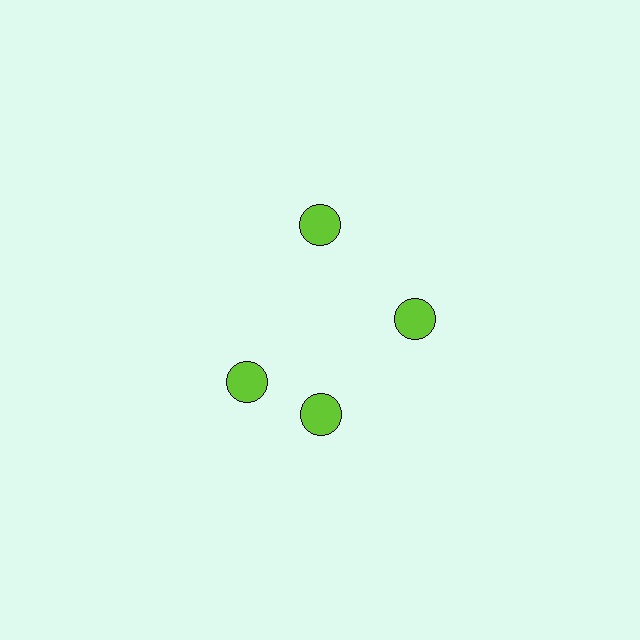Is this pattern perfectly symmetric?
No. The 4 lime circles are arranged in a ring, but one element near the 9 o'clock position is rotated out of alignment along the ring, breaking the 4-fold rotational symmetry.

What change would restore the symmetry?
The symmetry would be restored by rotating it back into even spacing with its neighbors so that all 4 circles sit at equal angles and equal distance from the center.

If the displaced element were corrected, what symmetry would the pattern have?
It would have 4-fold rotational symmetry — the pattern would map onto itself every 90 degrees.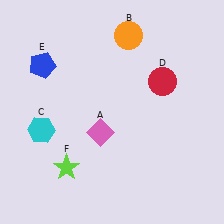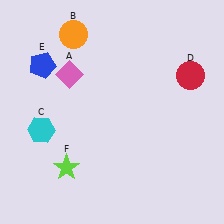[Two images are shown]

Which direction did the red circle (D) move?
The red circle (D) moved right.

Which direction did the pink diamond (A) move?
The pink diamond (A) moved up.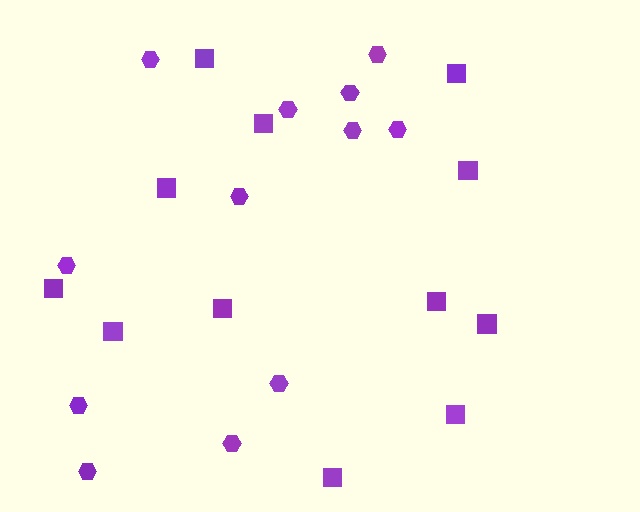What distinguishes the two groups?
There are 2 groups: one group of hexagons (12) and one group of squares (12).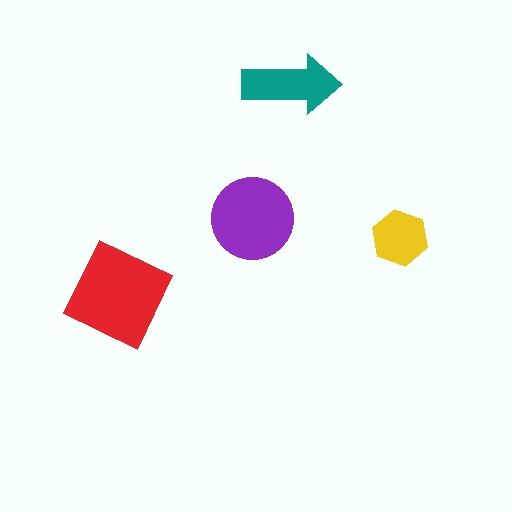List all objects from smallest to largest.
The yellow hexagon, the teal arrow, the purple circle, the red diamond.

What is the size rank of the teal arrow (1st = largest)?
3rd.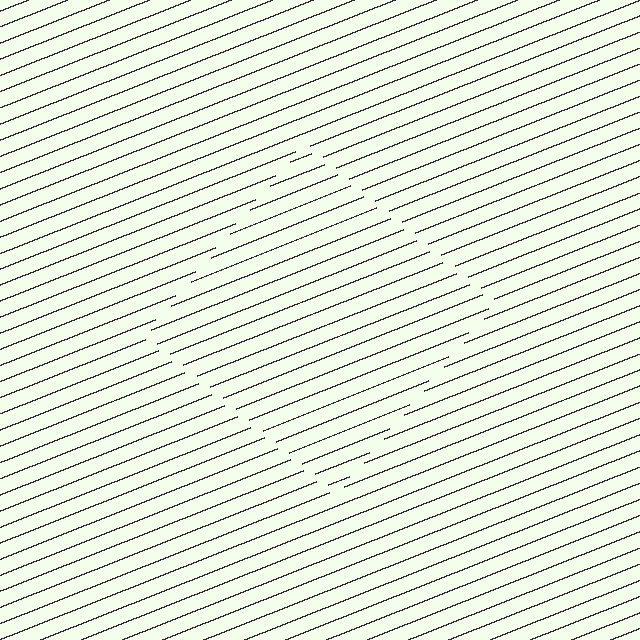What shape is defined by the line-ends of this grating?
An illusory square. The interior of the shape contains the same grating, shifted by half a period — the contour is defined by the phase discontinuity where line-ends from the inner and outer gratings abut.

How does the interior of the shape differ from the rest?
The interior of the shape contains the same grating, shifted by half a period — the contour is defined by the phase discontinuity where line-ends from the inner and outer gratings abut.